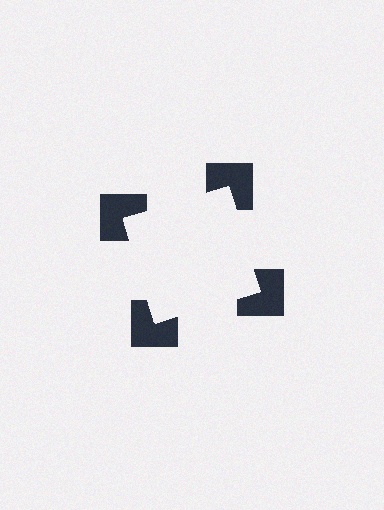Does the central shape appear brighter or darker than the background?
It typically appears slightly brighter than the background, even though no actual brightness change is drawn.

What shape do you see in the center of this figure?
An illusory square — its edges are inferred from the aligned wedge cuts in the notched squares, not physically drawn.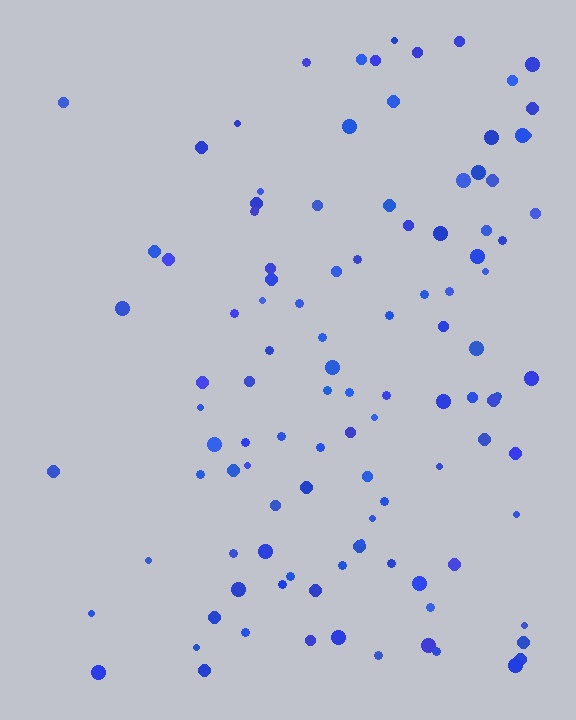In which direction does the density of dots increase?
From left to right, with the right side densest.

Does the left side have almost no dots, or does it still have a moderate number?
Still a moderate number, just noticeably fewer than the right.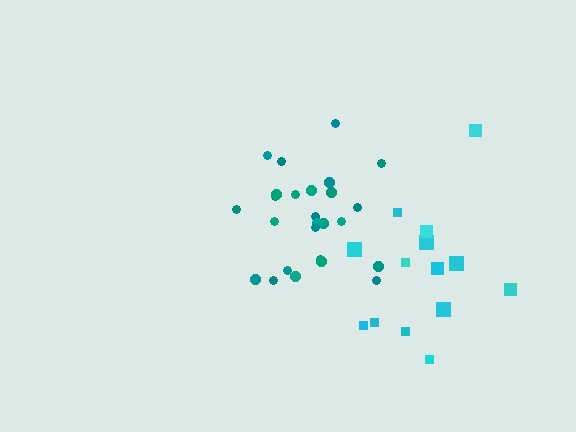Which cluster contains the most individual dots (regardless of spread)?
Teal (26).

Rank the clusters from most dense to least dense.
teal, cyan.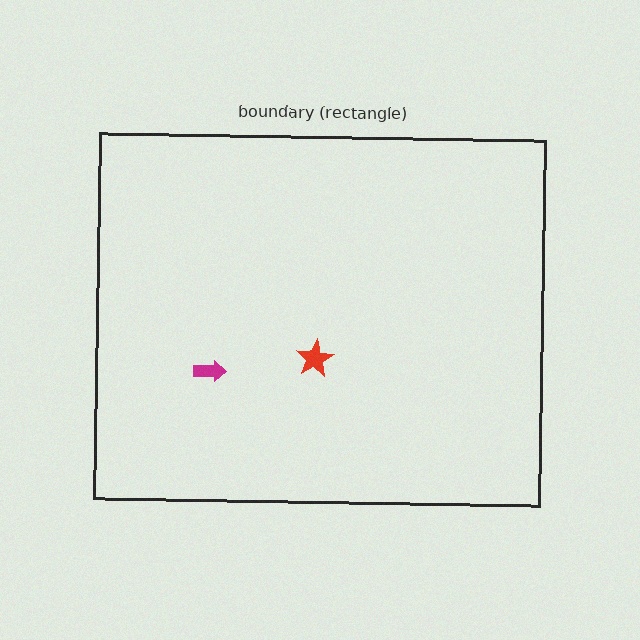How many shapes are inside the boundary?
2 inside, 0 outside.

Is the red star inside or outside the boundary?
Inside.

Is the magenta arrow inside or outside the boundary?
Inside.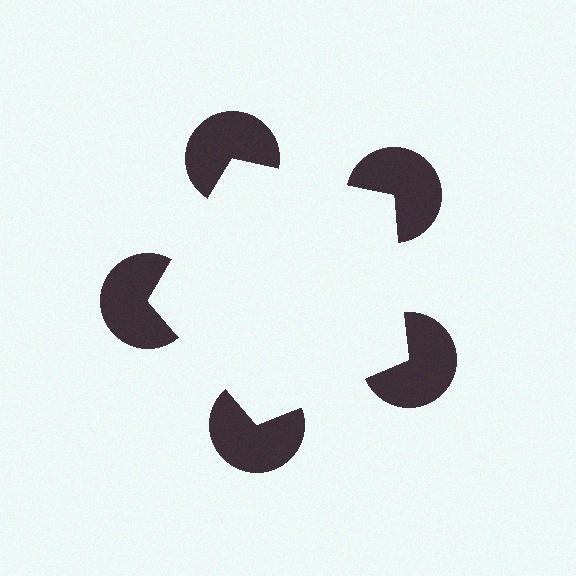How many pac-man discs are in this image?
There are 5 — one at each vertex of the illusory pentagon.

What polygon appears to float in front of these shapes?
An illusory pentagon — its edges are inferred from the aligned wedge cuts in the pac-man discs, not physically drawn.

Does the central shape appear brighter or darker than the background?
It typically appears slightly brighter than the background, even though no actual brightness change is drawn.